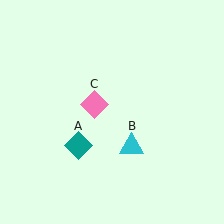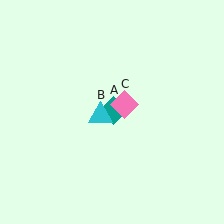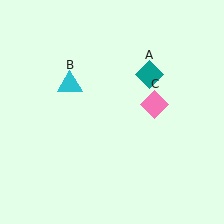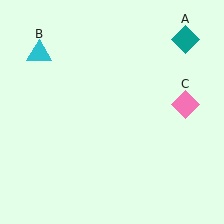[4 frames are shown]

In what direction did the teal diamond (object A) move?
The teal diamond (object A) moved up and to the right.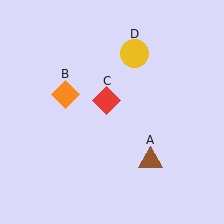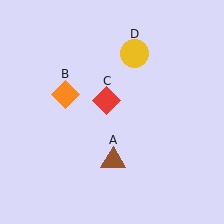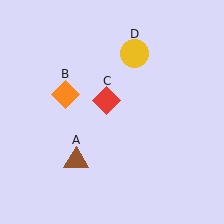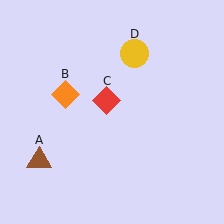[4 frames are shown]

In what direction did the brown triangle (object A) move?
The brown triangle (object A) moved left.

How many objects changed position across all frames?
1 object changed position: brown triangle (object A).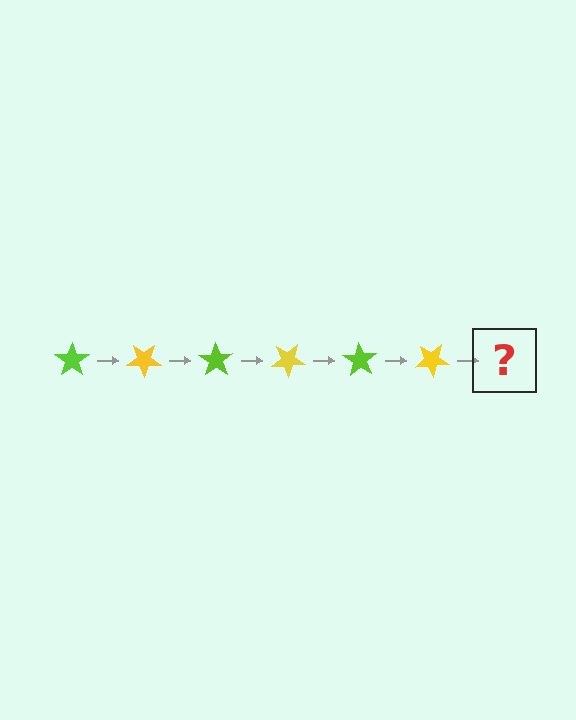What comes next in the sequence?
The next element should be a lime star, rotated 210 degrees from the start.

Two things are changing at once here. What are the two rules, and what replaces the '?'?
The two rules are that it rotates 35 degrees each step and the color cycles through lime and yellow. The '?' should be a lime star, rotated 210 degrees from the start.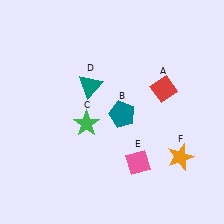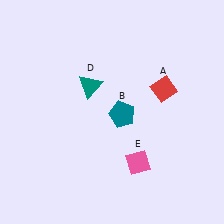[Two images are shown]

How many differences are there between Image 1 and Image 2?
There are 2 differences between the two images.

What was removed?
The orange star (F), the green star (C) were removed in Image 2.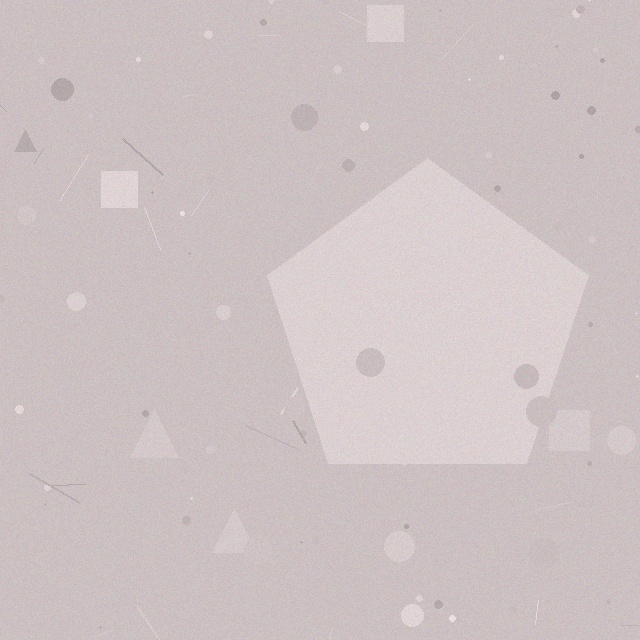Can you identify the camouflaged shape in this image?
The camouflaged shape is a pentagon.